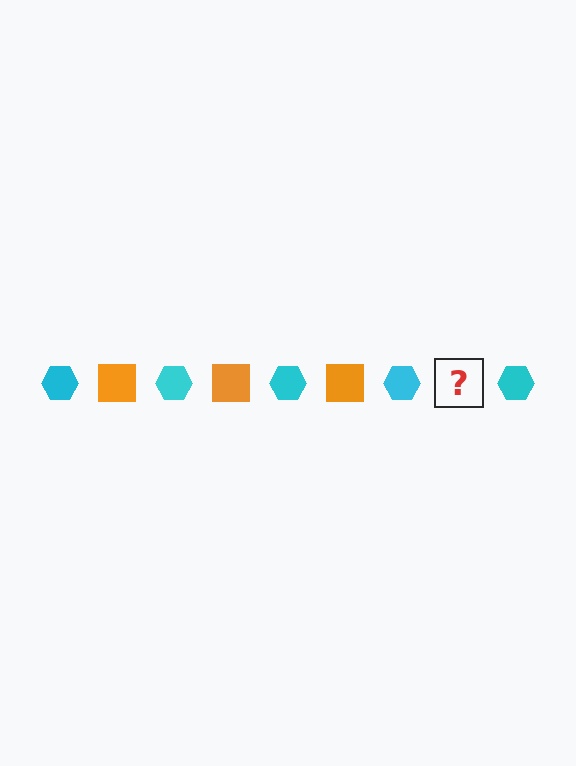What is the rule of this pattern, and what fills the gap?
The rule is that the pattern alternates between cyan hexagon and orange square. The gap should be filled with an orange square.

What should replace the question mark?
The question mark should be replaced with an orange square.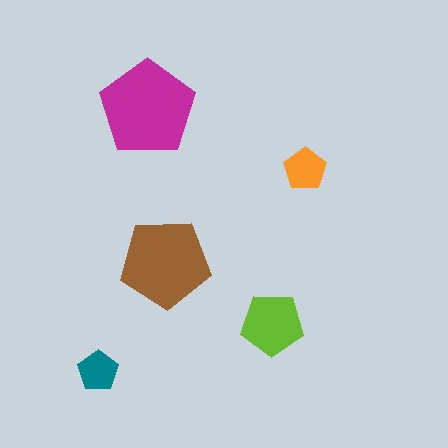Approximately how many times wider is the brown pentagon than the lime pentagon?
About 1.5 times wider.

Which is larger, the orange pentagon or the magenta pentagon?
The magenta one.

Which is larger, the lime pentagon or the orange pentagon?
The lime one.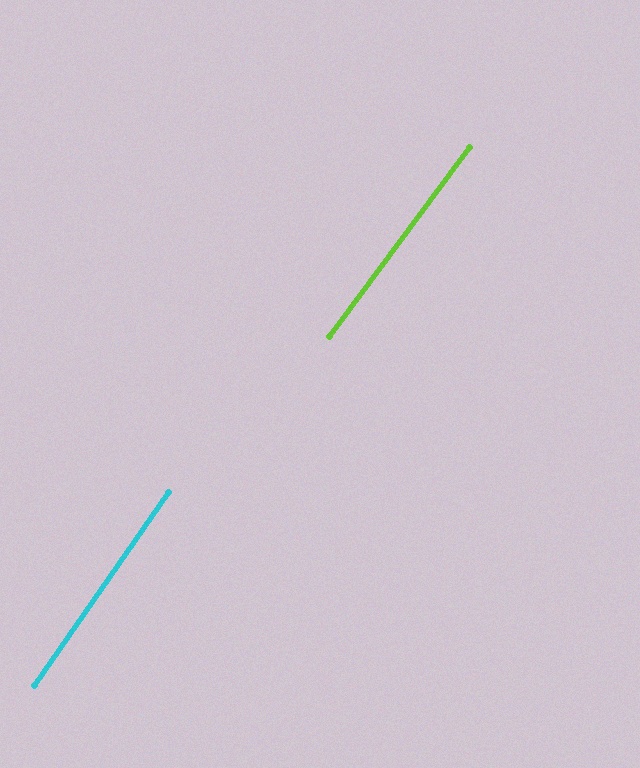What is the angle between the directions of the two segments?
Approximately 2 degrees.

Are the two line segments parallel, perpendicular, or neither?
Parallel — their directions differ by only 1.7°.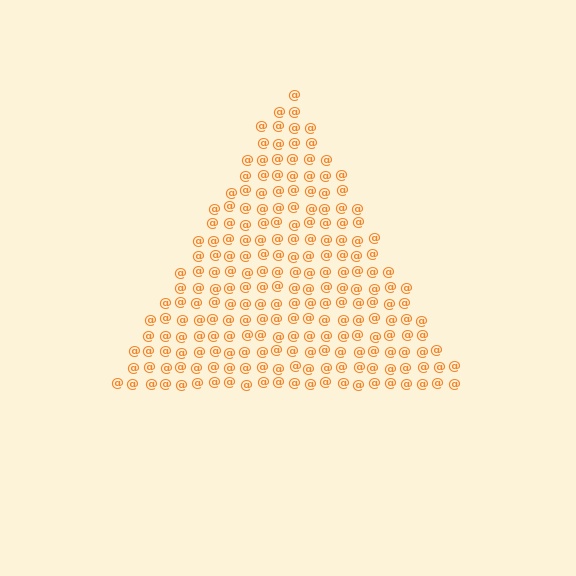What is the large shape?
The large shape is a triangle.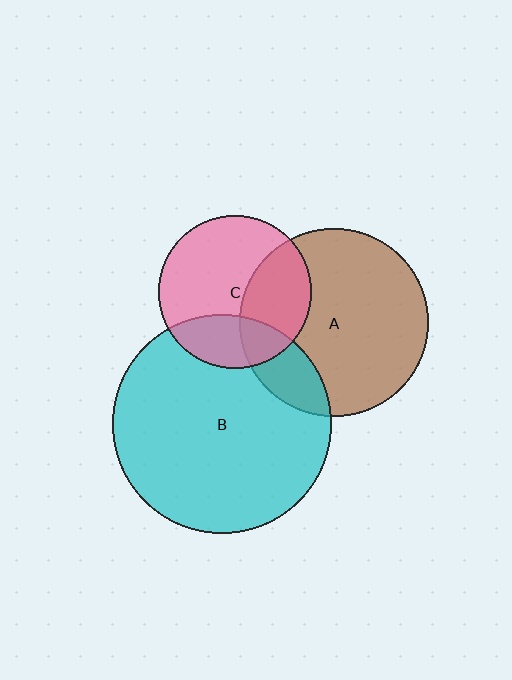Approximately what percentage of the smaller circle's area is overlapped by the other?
Approximately 25%.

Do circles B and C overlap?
Yes.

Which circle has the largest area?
Circle B (cyan).